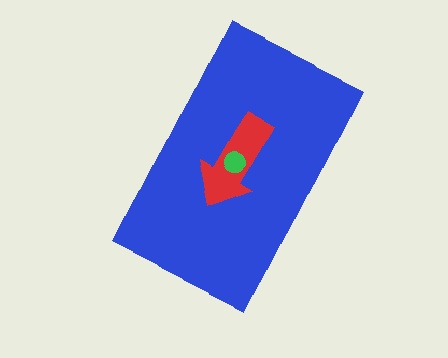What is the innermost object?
The green circle.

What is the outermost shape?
The blue rectangle.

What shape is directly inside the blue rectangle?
The red arrow.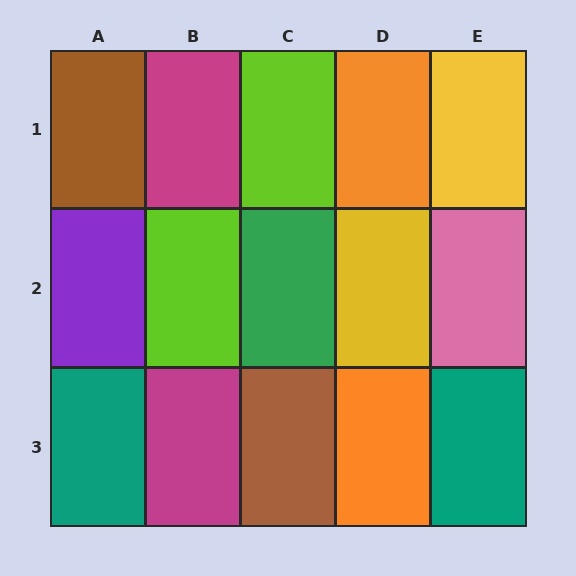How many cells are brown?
2 cells are brown.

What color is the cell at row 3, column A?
Teal.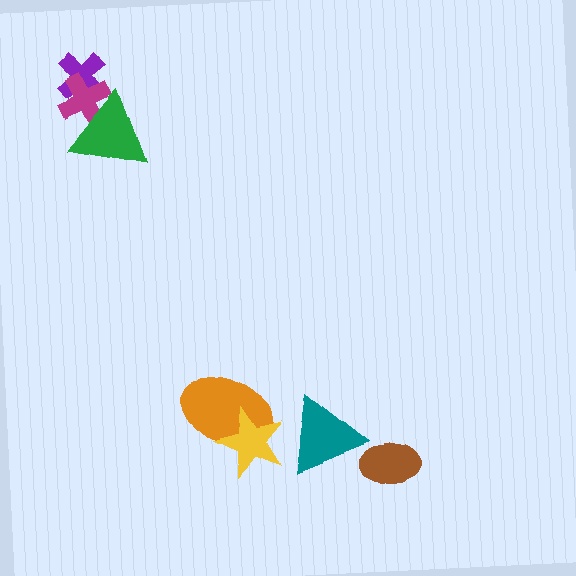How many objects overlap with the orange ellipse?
1 object overlaps with the orange ellipse.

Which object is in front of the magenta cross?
The green triangle is in front of the magenta cross.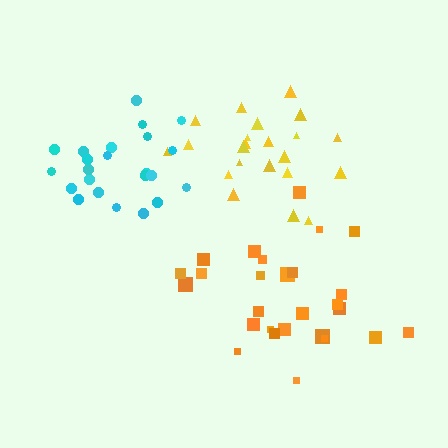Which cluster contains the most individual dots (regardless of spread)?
Orange (27).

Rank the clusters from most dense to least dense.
yellow, cyan, orange.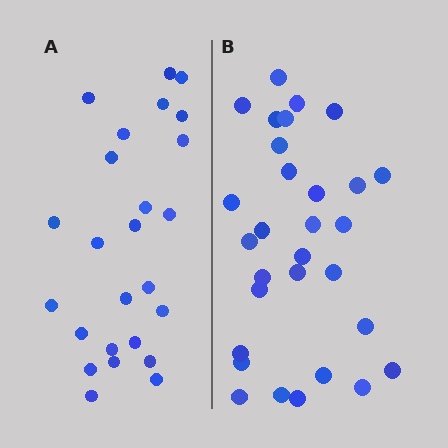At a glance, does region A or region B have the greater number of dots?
Region B (the right region) has more dots.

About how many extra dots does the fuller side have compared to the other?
Region B has about 5 more dots than region A.